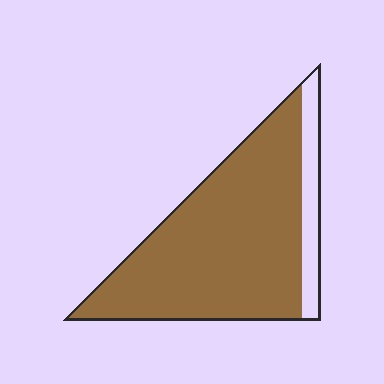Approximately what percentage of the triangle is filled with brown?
Approximately 85%.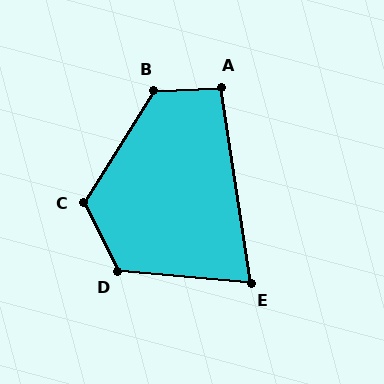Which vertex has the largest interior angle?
B, at approximately 124 degrees.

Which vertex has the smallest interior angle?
E, at approximately 76 degrees.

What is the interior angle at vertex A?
Approximately 96 degrees (obtuse).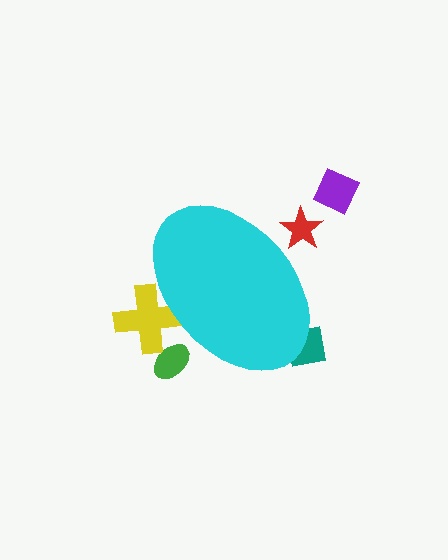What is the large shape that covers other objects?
A cyan ellipse.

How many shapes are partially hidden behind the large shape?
4 shapes are partially hidden.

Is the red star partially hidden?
Yes, the red star is partially hidden behind the cyan ellipse.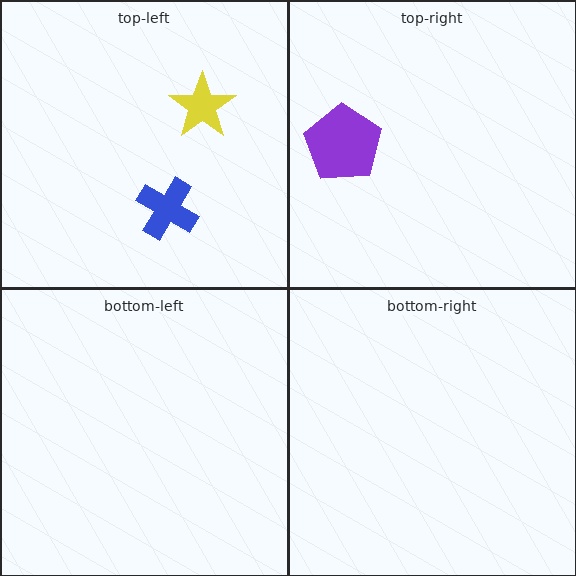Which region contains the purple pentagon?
The top-right region.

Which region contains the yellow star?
The top-left region.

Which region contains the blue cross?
The top-left region.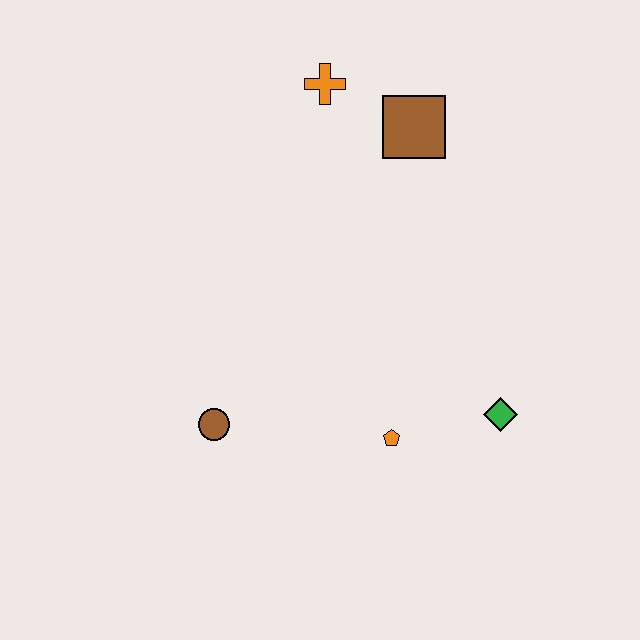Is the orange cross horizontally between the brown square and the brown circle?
Yes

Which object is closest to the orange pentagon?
The green diamond is closest to the orange pentagon.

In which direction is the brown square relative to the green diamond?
The brown square is above the green diamond.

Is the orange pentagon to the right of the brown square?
No